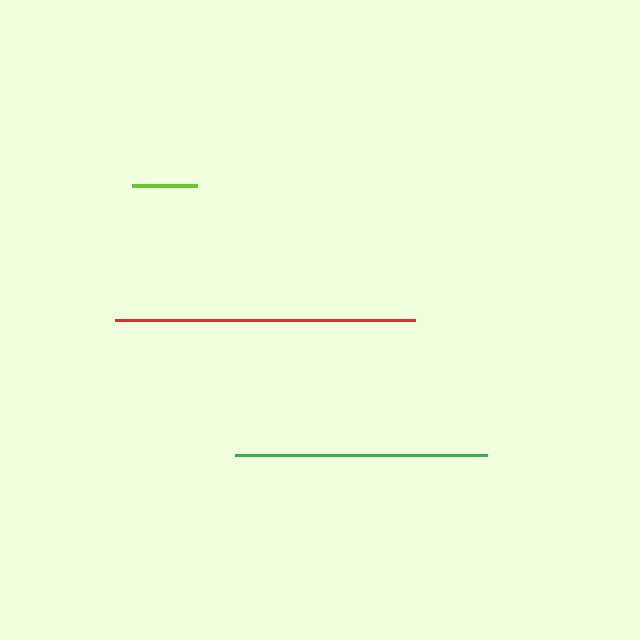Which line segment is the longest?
The red line is the longest at approximately 301 pixels.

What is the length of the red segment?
The red segment is approximately 301 pixels long.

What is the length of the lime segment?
The lime segment is approximately 65 pixels long.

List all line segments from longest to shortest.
From longest to shortest: red, green, lime.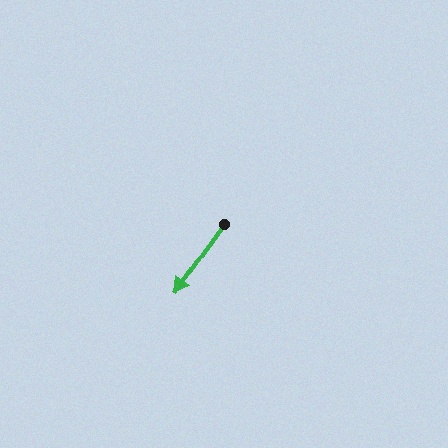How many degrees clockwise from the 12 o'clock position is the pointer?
Approximately 216 degrees.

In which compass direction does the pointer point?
Southwest.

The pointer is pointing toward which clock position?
Roughly 7 o'clock.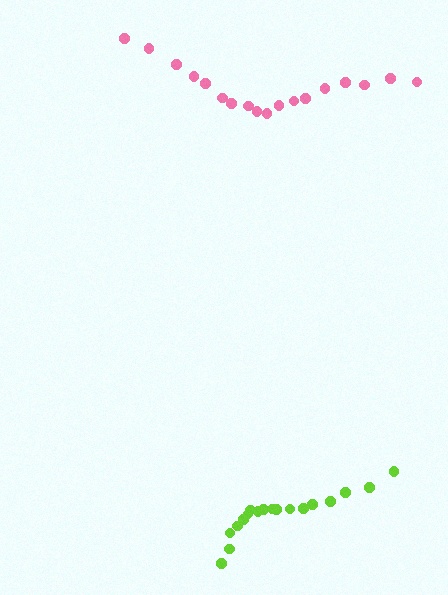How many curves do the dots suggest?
There are 2 distinct paths.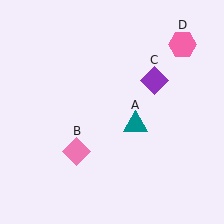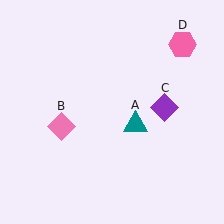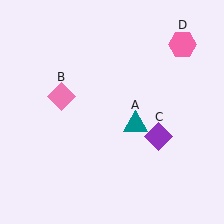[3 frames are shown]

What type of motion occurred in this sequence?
The pink diamond (object B), purple diamond (object C) rotated clockwise around the center of the scene.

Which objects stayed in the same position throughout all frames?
Teal triangle (object A) and pink hexagon (object D) remained stationary.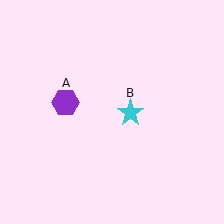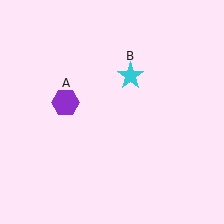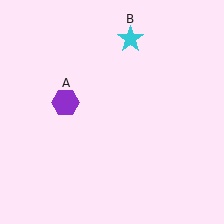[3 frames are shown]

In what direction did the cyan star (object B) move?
The cyan star (object B) moved up.